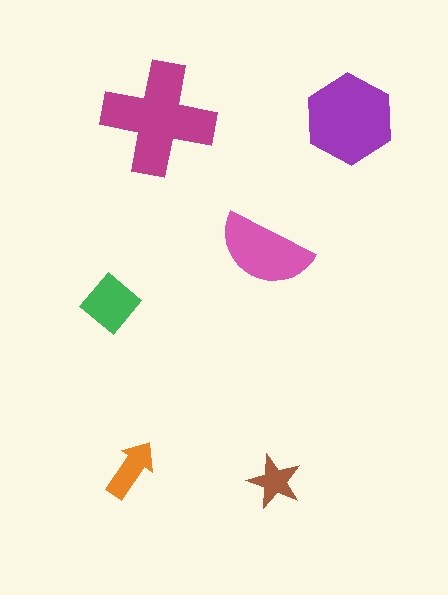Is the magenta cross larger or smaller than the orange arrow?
Larger.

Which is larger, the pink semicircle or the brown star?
The pink semicircle.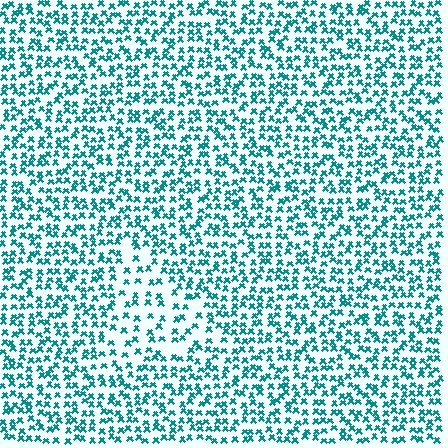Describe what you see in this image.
The image contains small teal elements arranged at two different densities. A triangle-shaped region is visible where the elements are less densely packed than the surrounding area.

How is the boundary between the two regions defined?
The boundary is defined by a change in element density (approximately 1.8x ratio). All elements are the same color, size, and shape.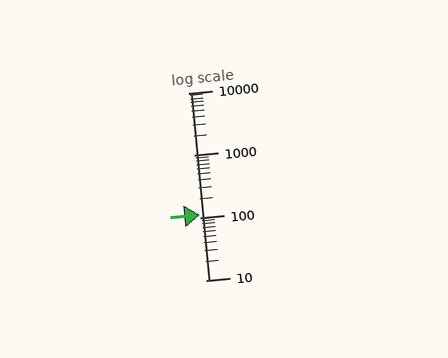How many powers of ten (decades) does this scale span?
The scale spans 3 decades, from 10 to 10000.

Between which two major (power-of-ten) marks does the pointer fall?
The pointer is between 100 and 1000.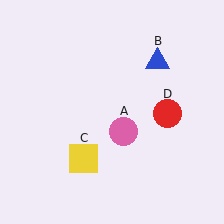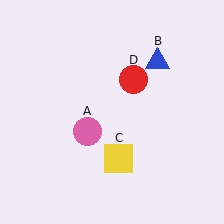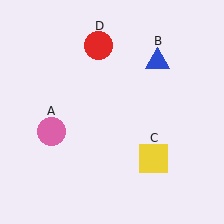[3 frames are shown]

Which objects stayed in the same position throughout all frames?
Blue triangle (object B) remained stationary.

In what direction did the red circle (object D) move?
The red circle (object D) moved up and to the left.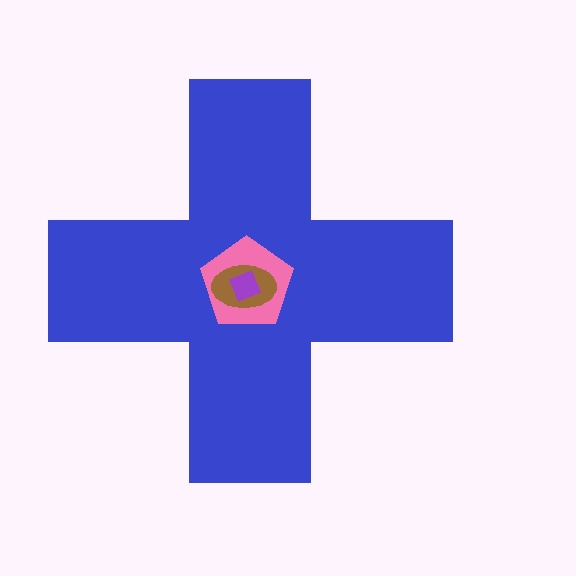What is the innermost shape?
The purple diamond.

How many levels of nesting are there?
4.